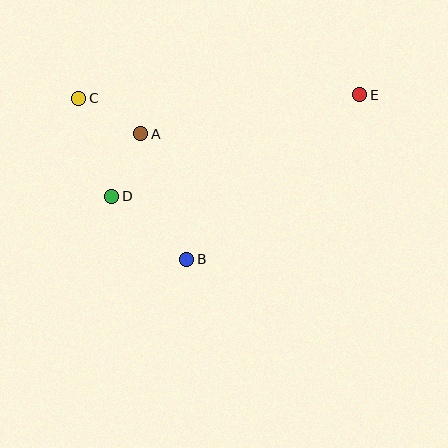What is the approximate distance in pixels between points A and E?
The distance between A and E is approximately 223 pixels.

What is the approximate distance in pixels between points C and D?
The distance between C and D is approximately 104 pixels.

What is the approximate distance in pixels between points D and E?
The distance between D and E is approximately 268 pixels.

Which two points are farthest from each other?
Points C and E are farthest from each other.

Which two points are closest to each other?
Points A and D are closest to each other.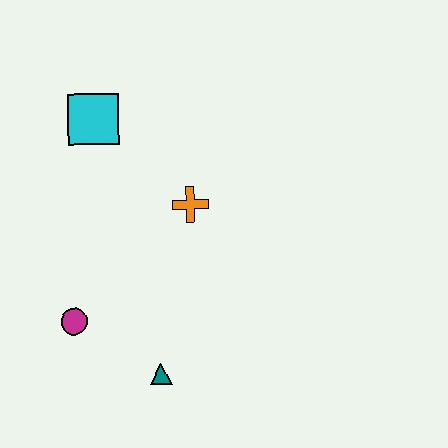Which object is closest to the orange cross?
The cyan square is closest to the orange cross.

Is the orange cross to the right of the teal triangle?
Yes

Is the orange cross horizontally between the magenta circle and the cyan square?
No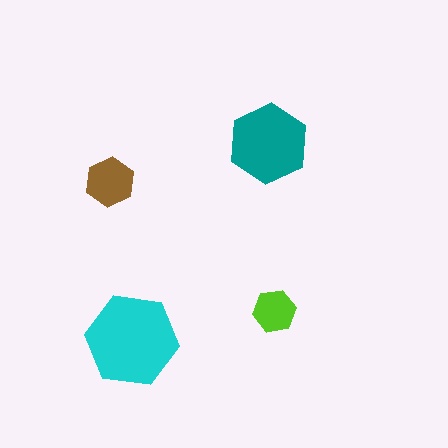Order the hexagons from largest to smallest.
the cyan one, the teal one, the brown one, the lime one.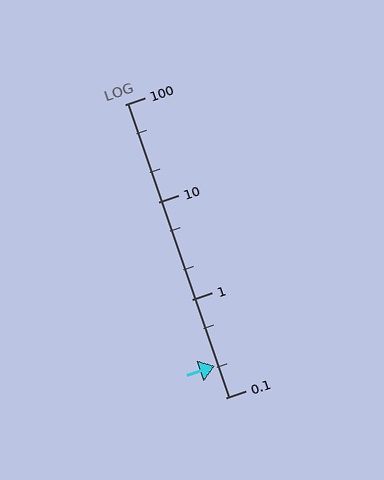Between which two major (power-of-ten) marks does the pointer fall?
The pointer is between 0.1 and 1.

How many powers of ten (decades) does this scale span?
The scale spans 3 decades, from 0.1 to 100.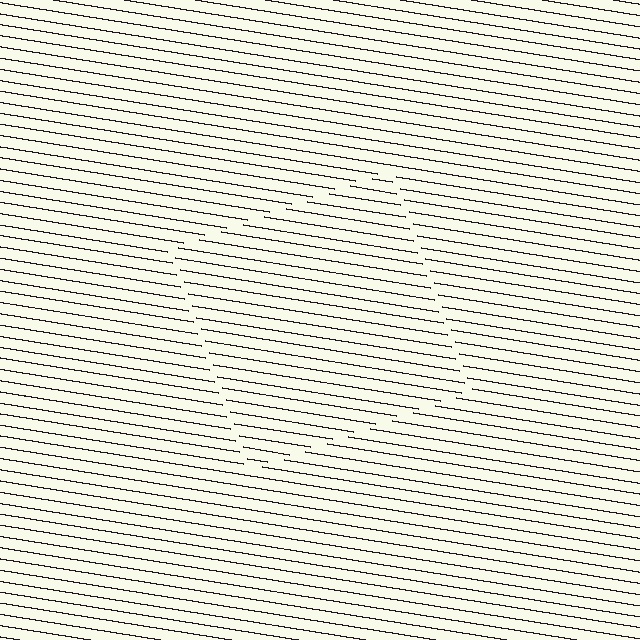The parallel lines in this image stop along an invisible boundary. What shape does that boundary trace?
An illusory square. The interior of the shape contains the same grating, shifted by half a period — the contour is defined by the phase discontinuity where line-ends from the inner and outer gratings abut.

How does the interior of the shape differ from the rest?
The interior of the shape contains the same grating, shifted by half a period — the contour is defined by the phase discontinuity where line-ends from the inner and outer gratings abut.